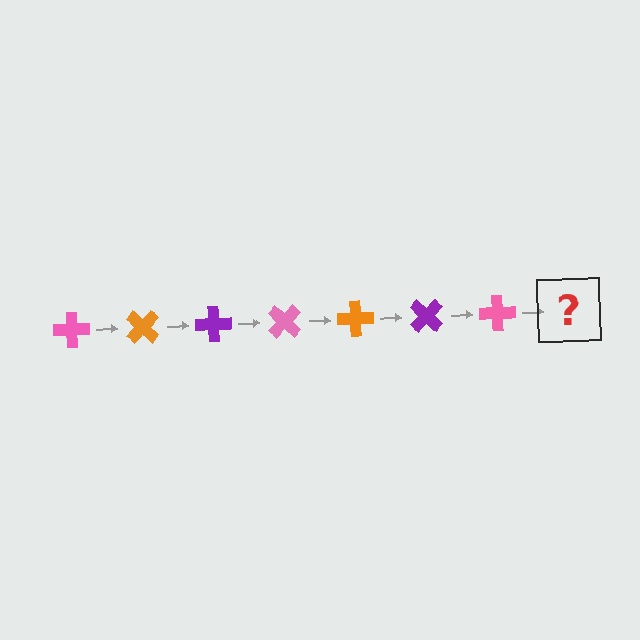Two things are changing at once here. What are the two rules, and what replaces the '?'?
The two rules are that it rotates 45 degrees each step and the color cycles through pink, orange, and purple. The '?' should be an orange cross, rotated 315 degrees from the start.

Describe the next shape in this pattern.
It should be an orange cross, rotated 315 degrees from the start.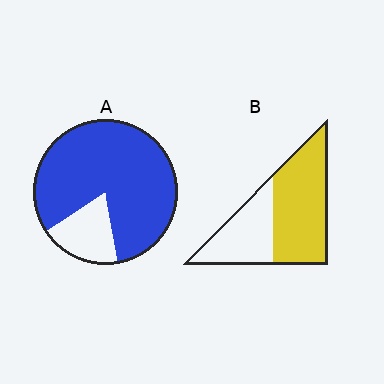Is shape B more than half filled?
Yes.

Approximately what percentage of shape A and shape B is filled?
A is approximately 80% and B is approximately 60%.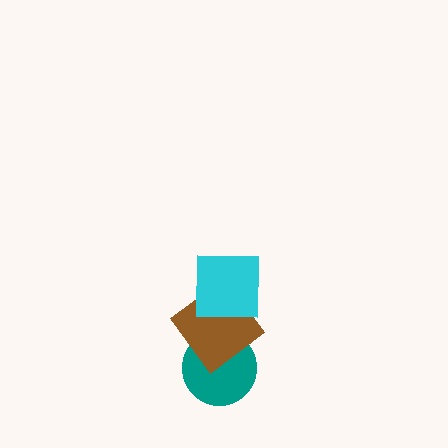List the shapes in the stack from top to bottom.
From top to bottom: the cyan square, the brown diamond, the teal circle.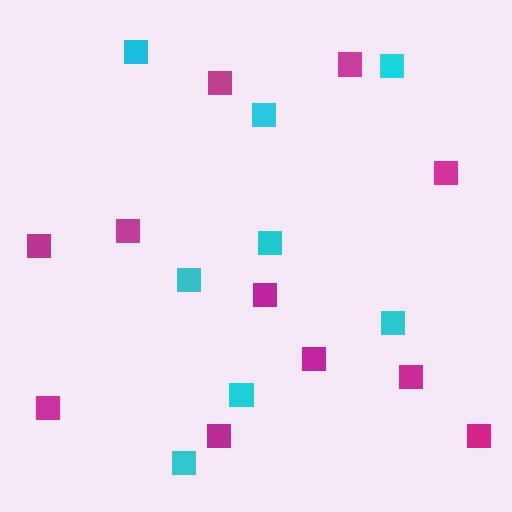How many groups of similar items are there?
There are 2 groups: one group of magenta squares (11) and one group of cyan squares (8).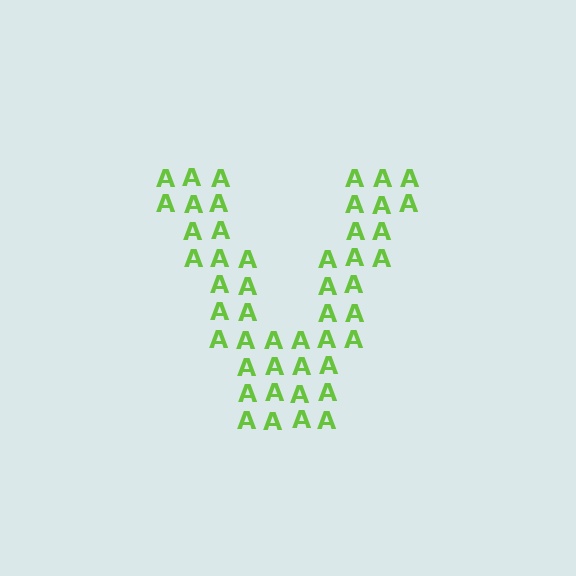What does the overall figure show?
The overall figure shows the letter V.